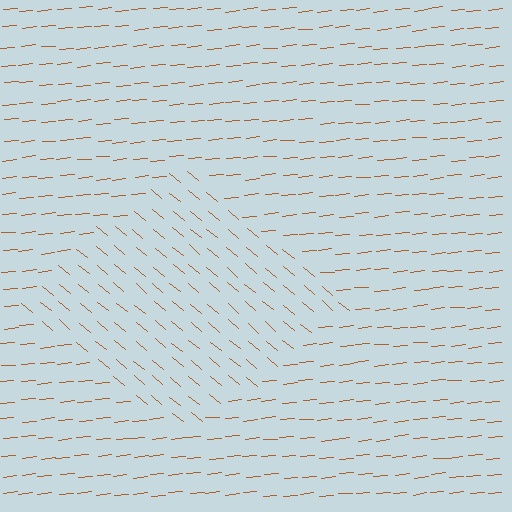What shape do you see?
I see a diamond.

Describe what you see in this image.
The image is filled with small brown line segments. A diamond region in the image has lines oriented differently from the surrounding lines, creating a visible texture boundary.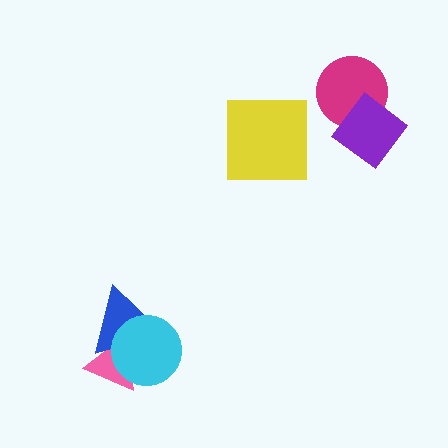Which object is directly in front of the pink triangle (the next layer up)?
The blue triangle is directly in front of the pink triangle.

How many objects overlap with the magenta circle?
1 object overlaps with the magenta circle.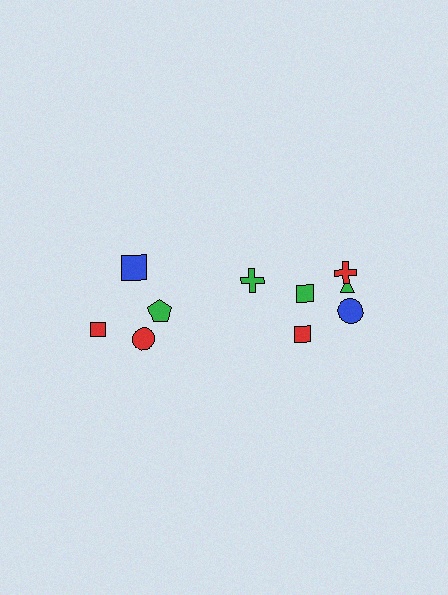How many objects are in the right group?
There are 6 objects.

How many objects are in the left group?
There are 4 objects.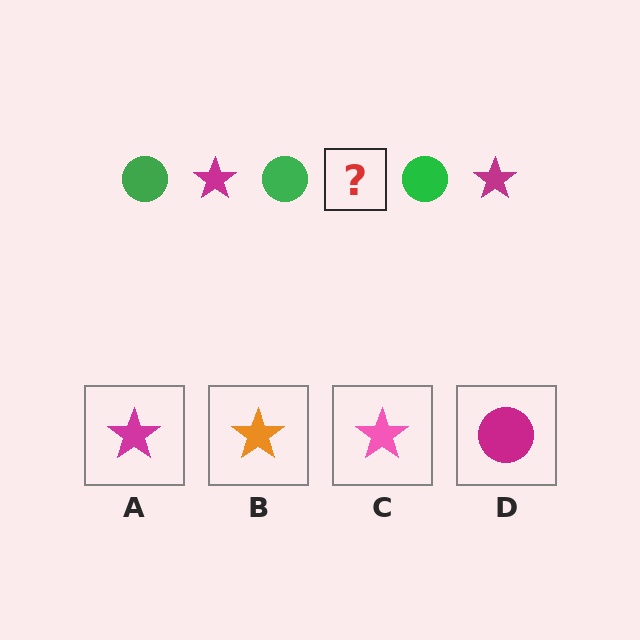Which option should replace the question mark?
Option A.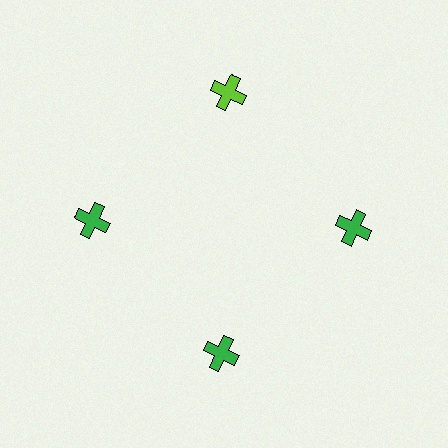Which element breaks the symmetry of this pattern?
The lime cross at roughly the 12 o'clock position breaks the symmetry. All other shapes are green crosses.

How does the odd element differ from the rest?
It has a different color: lime instead of green.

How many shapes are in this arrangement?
There are 4 shapes arranged in a ring pattern.